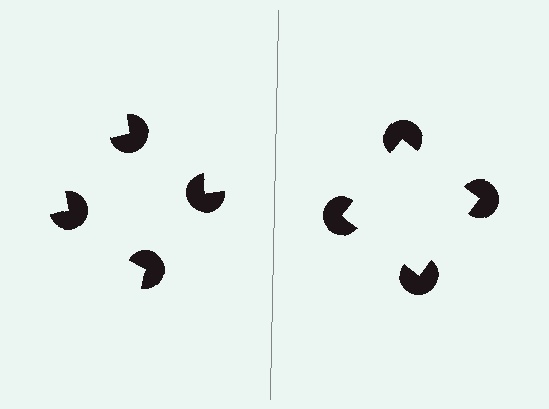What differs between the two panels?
The pac-man discs are positioned identically on both sides; only the wedge orientations differ. On the right they align to a square; on the left they are misaligned.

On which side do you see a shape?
An illusory square appears on the right side. On the left side the wedge cuts are rotated, so no coherent shape forms.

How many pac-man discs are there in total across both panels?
8 — 4 on each side.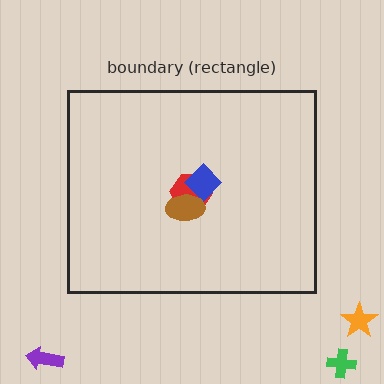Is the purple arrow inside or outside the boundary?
Outside.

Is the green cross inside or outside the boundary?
Outside.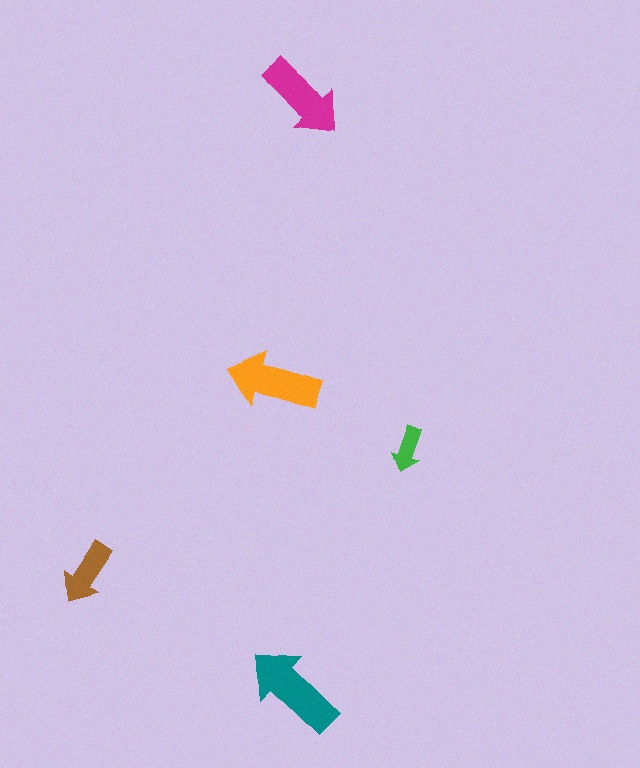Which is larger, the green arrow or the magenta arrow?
The magenta one.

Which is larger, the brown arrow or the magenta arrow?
The magenta one.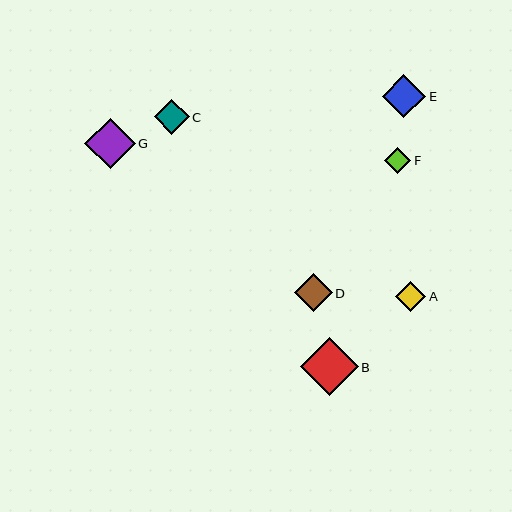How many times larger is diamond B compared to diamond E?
Diamond B is approximately 1.3 times the size of diamond E.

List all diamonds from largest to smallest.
From largest to smallest: B, G, E, D, C, A, F.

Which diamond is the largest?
Diamond B is the largest with a size of approximately 57 pixels.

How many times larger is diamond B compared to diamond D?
Diamond B is approximately 1.5 times the size of diamond D.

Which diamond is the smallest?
Diamond F is the smallest with a size of approximately 27 pixels.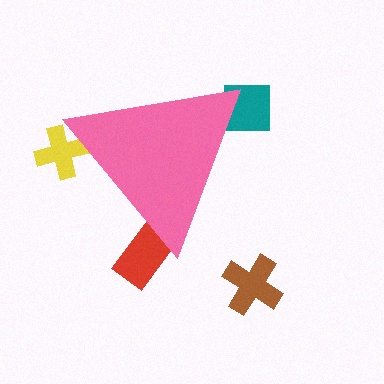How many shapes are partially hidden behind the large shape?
3 shapes are partially hidden.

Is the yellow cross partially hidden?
Yes, the yellow cross is partially hidden behind the pink triangle.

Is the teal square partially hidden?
Yes, the teal square is partially hidden behind the pink triangle.